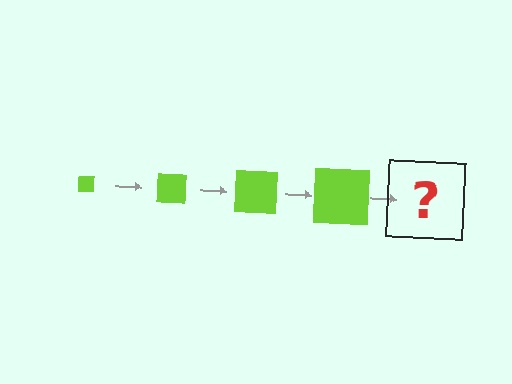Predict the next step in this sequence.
The next step is a lime square, larger than the previous one.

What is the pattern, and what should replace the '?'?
The pattern is that the square gets progressively larger each step. The '?' should be a lime square, larger than the previous one.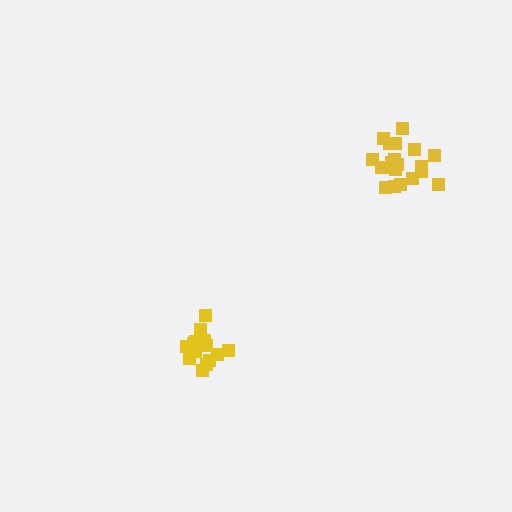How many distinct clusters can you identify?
There are 2 distinct clusters.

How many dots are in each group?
Group 1: 20 dots, Group 2: 15 dots (35 total).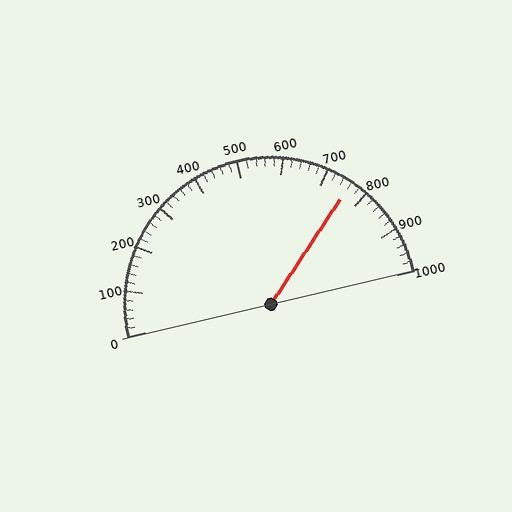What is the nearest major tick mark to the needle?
The nearest major tick mark is 800.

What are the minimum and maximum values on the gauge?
The gauge ranges from 0 to 1000.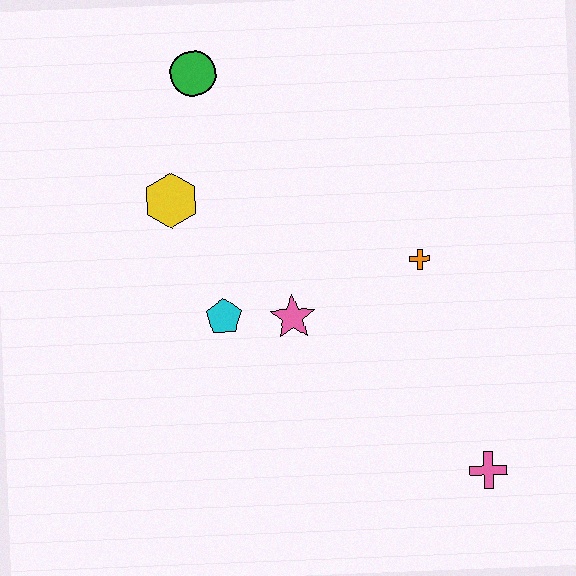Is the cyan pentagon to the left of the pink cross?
Yes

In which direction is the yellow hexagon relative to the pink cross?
The yellow hexagon is to the left of the pink cross.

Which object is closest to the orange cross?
The pink star is closest to the orange cross.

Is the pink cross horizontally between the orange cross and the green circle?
No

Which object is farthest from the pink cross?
The green circle is farthest from the pink cross.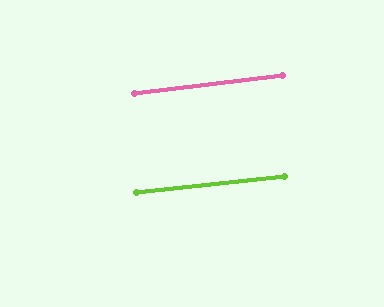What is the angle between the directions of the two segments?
Approximately 1 degree.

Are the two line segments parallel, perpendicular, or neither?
Parallel — their directions differ by only 0.9°.